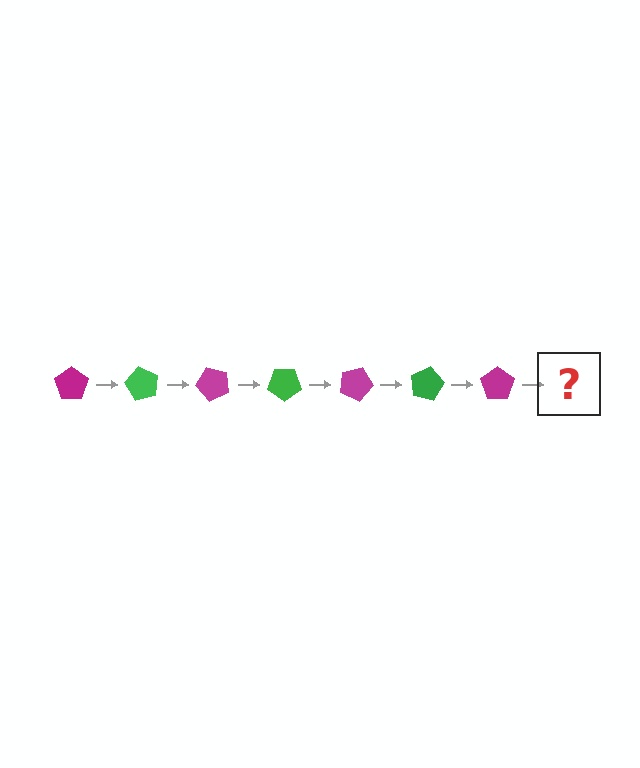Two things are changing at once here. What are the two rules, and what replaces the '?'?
The two rules are that it rotates 60 degrees each step and the color cycles through magenta and green. The '?' should be a green pentagon, rotated 420 degrees from the start.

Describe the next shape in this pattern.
It should be a green pentagon, rotated 420 degrees from the start.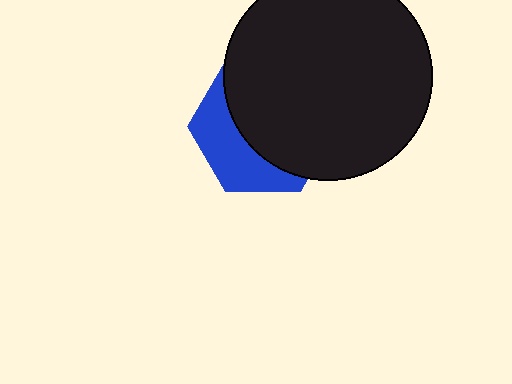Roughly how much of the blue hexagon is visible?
A small part of it is visible (roughly 37%).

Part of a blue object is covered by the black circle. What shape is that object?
It is a hexagon.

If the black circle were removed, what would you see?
You would see the complete blue hexagon.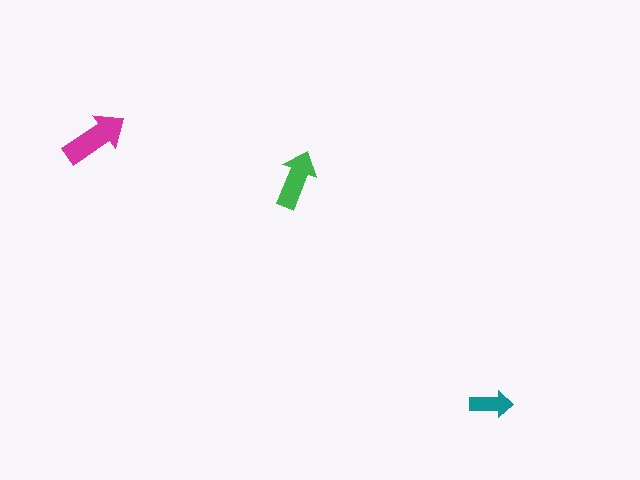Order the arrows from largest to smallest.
the magenta one, the green one, the teal one.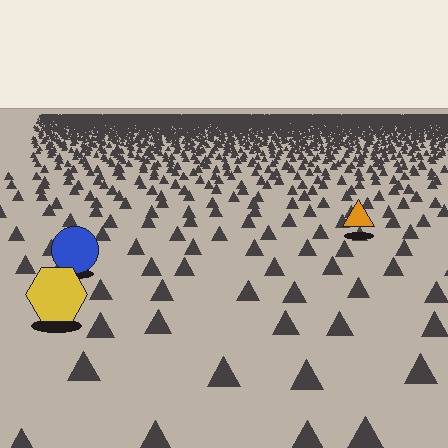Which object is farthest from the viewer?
The orange triangle is farthest from the viewer. It appears smaller and the ground texture around it is denser.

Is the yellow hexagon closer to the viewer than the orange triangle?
Yes. The yellow hexagon is closer — you can tell from the texture gradient: the ground texture is coarser near it.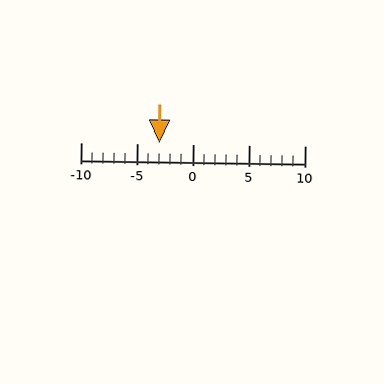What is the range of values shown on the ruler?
The ruler shows values from -10 to 10.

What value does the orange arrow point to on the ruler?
The orange arrow points to approximately -3.